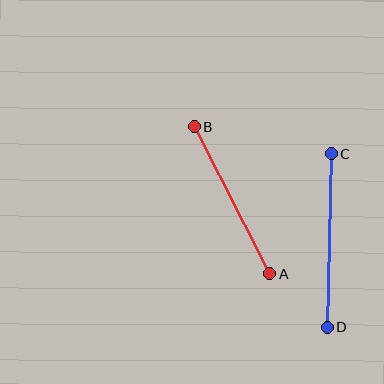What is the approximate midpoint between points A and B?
The midpoint is at approximately (232, 201) pixels.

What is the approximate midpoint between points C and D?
The midpoint is at approximately (329, 241) pixels.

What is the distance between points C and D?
The distance is approximately 173 pixels.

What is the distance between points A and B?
The distance is approximately 165 pixels.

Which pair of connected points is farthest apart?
Points C and D are farthest apart.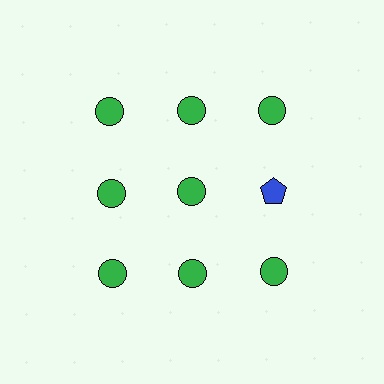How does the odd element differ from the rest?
It differs in both color (blue instead of green) and shape (pentagon instead of circle).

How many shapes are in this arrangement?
There are 9 shapes arranged in a grid pattern.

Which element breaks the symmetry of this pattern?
The blue pentagon in the second row, center column breaks the symmetry. All other shapes are green circles.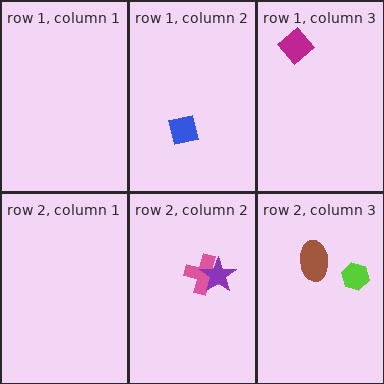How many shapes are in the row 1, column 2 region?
1.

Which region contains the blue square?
The row 1, column 2 region.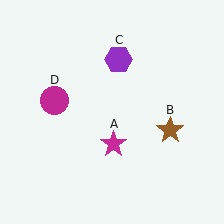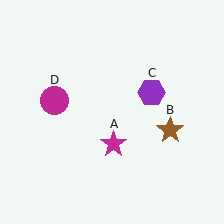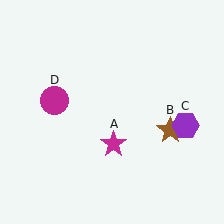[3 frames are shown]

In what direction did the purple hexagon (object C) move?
The purple hexagon (object C) moved down and to the right.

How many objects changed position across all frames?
1 object changed position: purple hexagon (object C).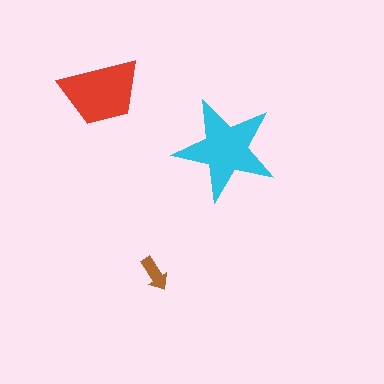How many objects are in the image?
There are 3 objects in the image.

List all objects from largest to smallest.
The cyan star, the red trapezoid, the brown arrow.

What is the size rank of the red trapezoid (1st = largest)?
2nd.